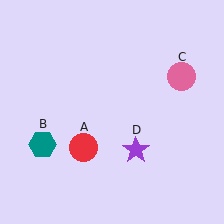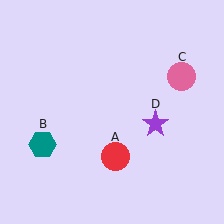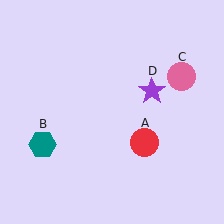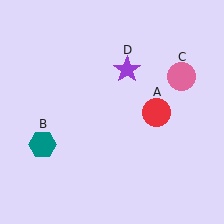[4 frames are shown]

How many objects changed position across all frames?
2 objects changed position: red circle (object A), purple star (object D).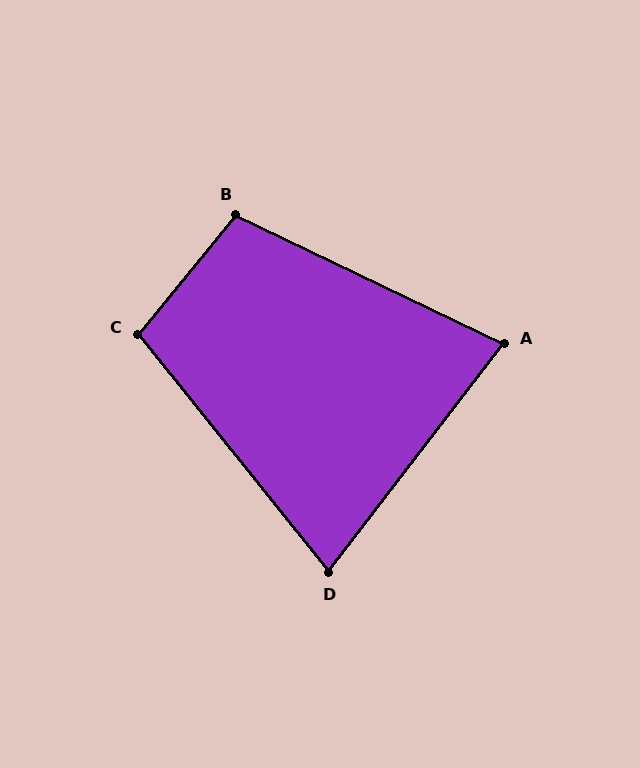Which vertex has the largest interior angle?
B, at approximately 104 degrees.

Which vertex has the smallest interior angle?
D, at approximately 76 degrees.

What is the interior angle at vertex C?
Approximately 102 degrees (obtuse).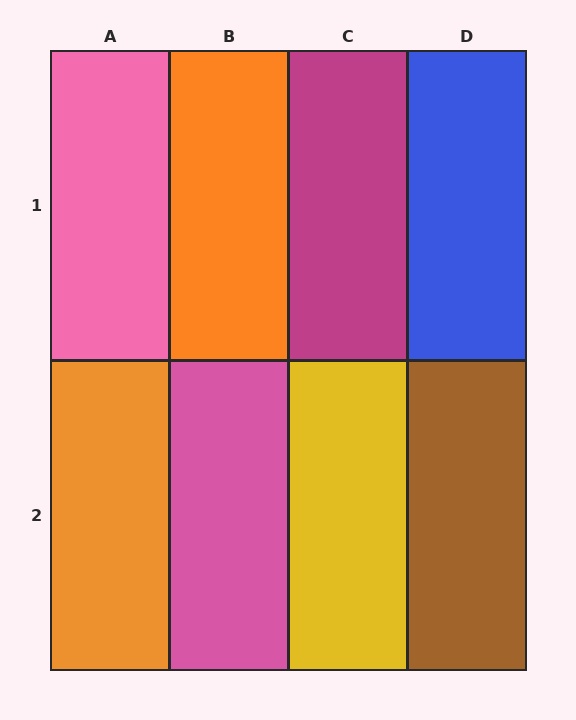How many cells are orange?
2 cells are orange.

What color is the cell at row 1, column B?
Orange.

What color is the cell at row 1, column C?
Magenta.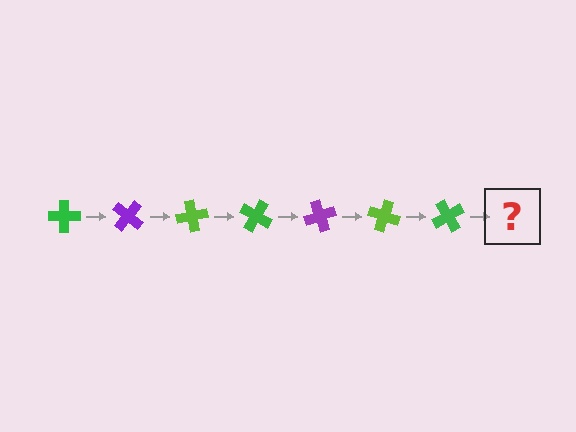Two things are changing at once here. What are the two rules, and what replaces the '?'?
The two rules are that it rotates 40 degrees each step and the color cycles through green, purple, and lime. The '?' should be a purple cross, rotated 280 degrees from the start.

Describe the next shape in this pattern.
It should be a purple cross, rotated 280 degrees from the start.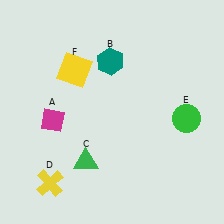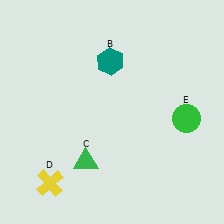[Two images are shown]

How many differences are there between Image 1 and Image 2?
There are 2 differences between the two images.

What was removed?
The magenta diamond (A), the yellow square (F) were removed in Image 2.